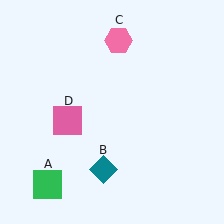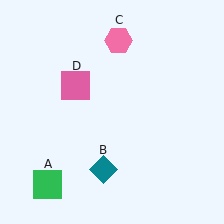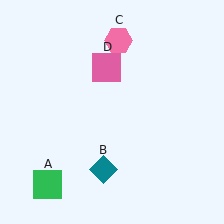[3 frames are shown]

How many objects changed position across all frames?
1 object changed position: pink square (object D).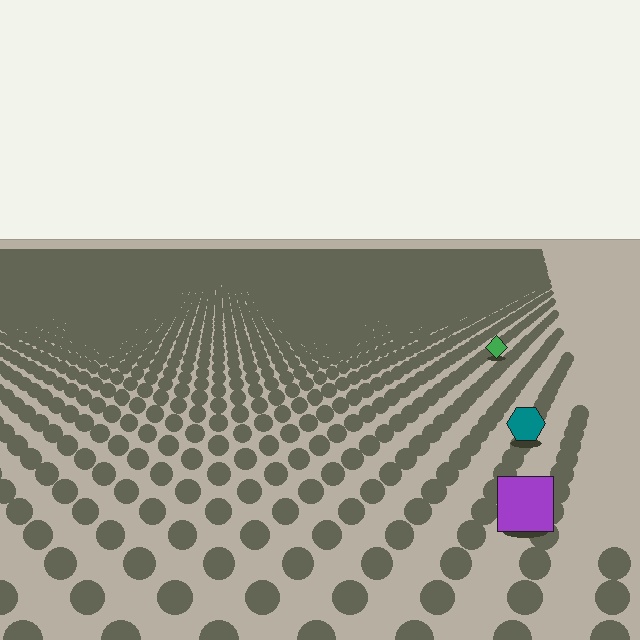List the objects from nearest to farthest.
From nearest to farthest: the purple square, the teal hexagon, the green diamond.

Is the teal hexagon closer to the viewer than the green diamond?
Yes. The teal hexagon is closer — you can tell from the texture gradient: the ground texture is coarser near it.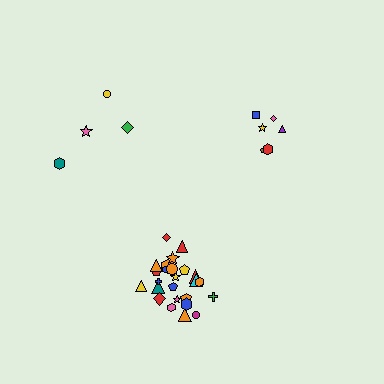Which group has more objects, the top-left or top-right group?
The top-right group.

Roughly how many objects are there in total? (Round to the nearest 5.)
Roughly 35 objects in total.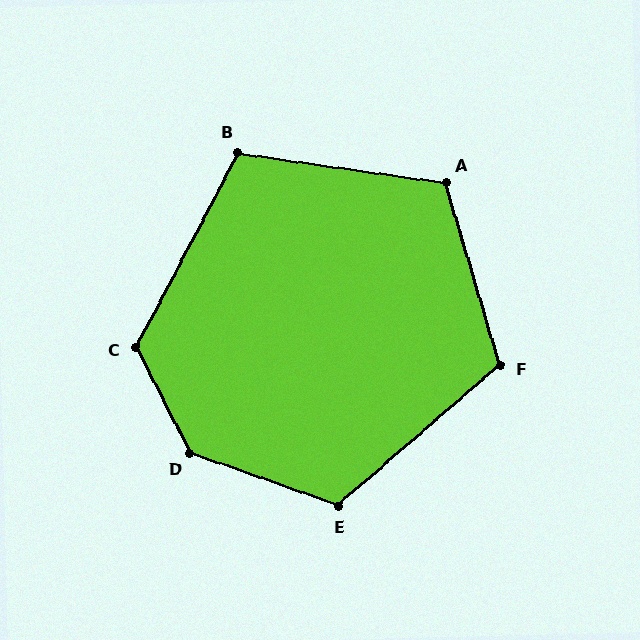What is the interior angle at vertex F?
Approximately 114 degrees (obtuse).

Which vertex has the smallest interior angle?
B, at approximately 110 degrees.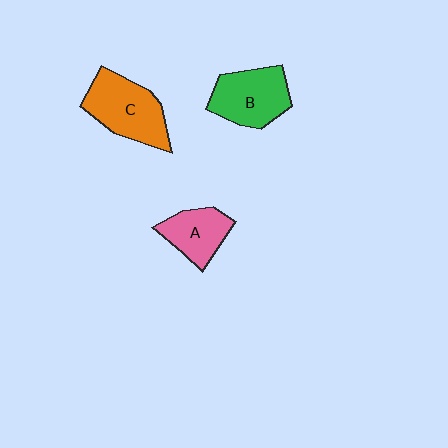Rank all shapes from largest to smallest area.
From largest to smallest: C (orange), B (green), A (pink).